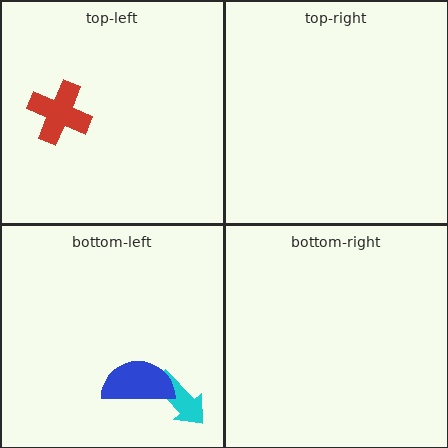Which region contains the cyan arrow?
The bottom-left region.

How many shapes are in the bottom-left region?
2.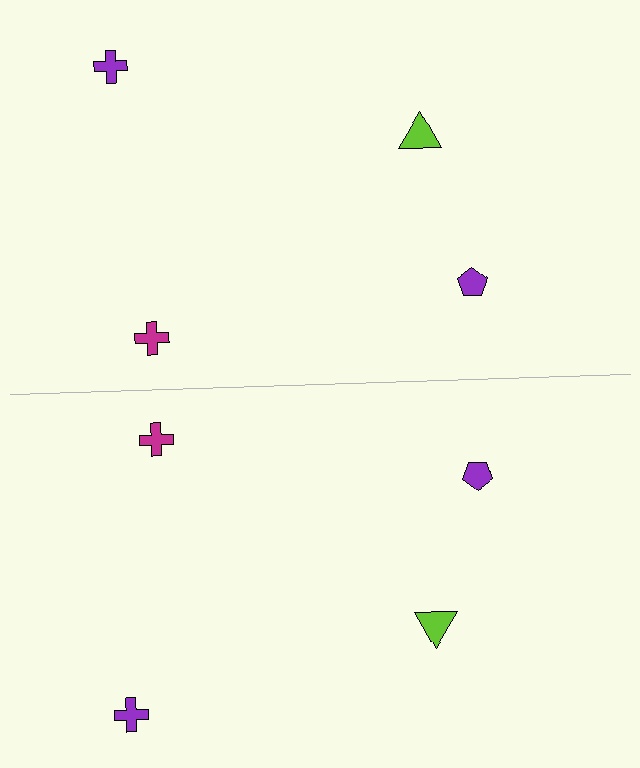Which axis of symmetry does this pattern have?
The pattern has a horizontal axis of symmetry running through the center of the image.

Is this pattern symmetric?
Yes, this pattern has bilateral (reflection) symmetry.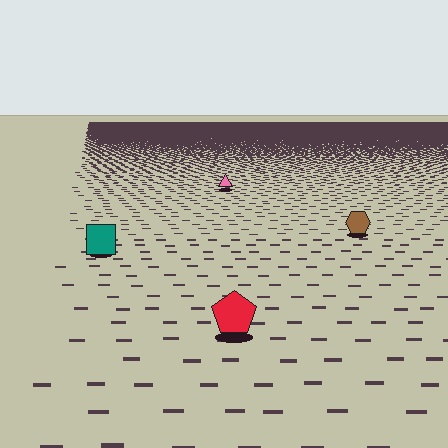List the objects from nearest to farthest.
From nearest to farthest: the red pentagon, the teal square, the brown hexagon, the pink triangle.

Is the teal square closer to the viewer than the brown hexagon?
Yes. The teal square is closer — you can tell from the texture gradient: the ground texture is coarser near it.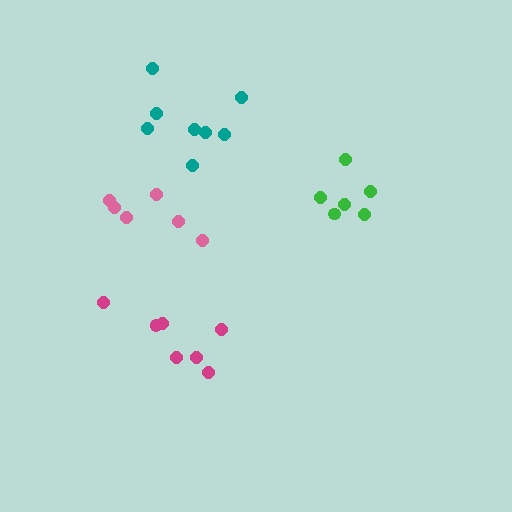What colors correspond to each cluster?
The clusters are colored: green, pink, magenta, teal.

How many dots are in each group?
Group 1: 6 dots, Group 2: 6 dots, Group 3: 7 dots, Group 4: 8 dots (27 total).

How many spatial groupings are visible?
There are 4 spatial groupings.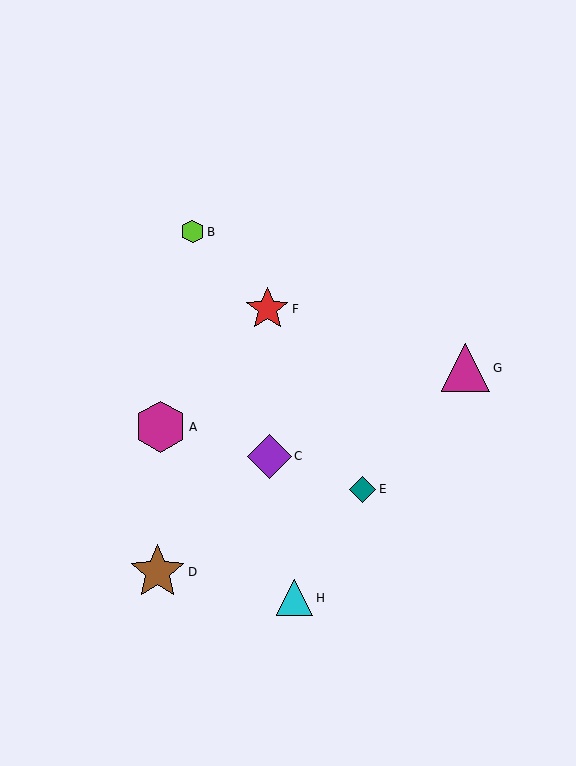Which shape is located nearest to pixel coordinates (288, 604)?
The cyan triangle (labeled H) at (295, 598) is nearest to that location.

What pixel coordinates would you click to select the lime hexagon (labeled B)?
Click at (192, 232) to select the lime hexagon B.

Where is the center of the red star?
The center of the red star is at (267, 309).